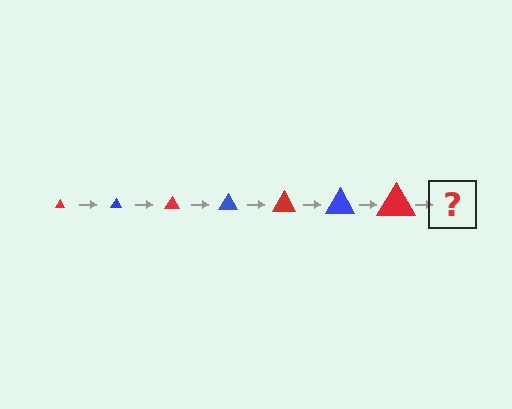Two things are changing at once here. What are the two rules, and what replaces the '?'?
The two rules are that the triangle grows larger each step and the color cycles through red and blue. The '?' should be a blue triangle, larger than the previous one.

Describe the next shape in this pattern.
It should be a blue triangle, larger than the previous one.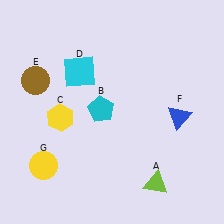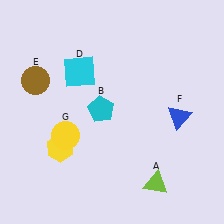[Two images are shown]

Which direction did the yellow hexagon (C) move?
The yellow hexagon (C) moved down.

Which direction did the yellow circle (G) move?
The yellow circle (G) moved up.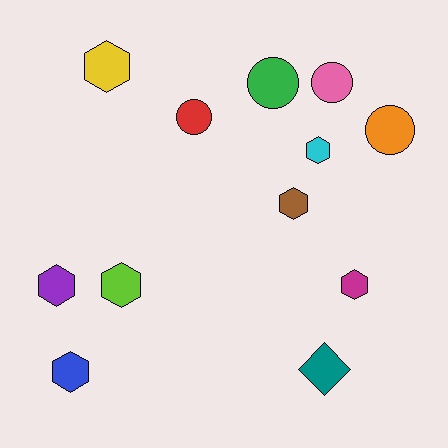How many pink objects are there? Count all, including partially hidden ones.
There is 1 pink object.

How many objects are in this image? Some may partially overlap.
There are 12 objects.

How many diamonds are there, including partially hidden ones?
There is 1 diamond.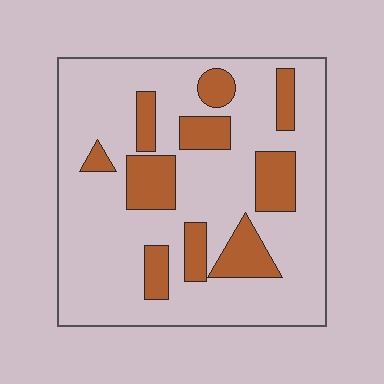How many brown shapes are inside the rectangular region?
10.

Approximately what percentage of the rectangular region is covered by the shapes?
Approximately 25%.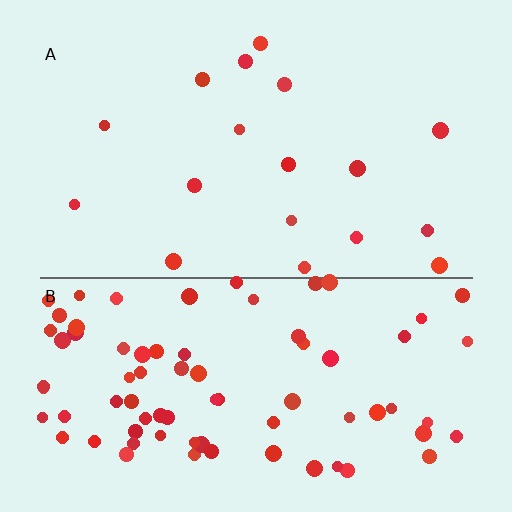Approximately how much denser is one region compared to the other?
Approximately 4.5× — region B over region A.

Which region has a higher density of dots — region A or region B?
B (the bottom).